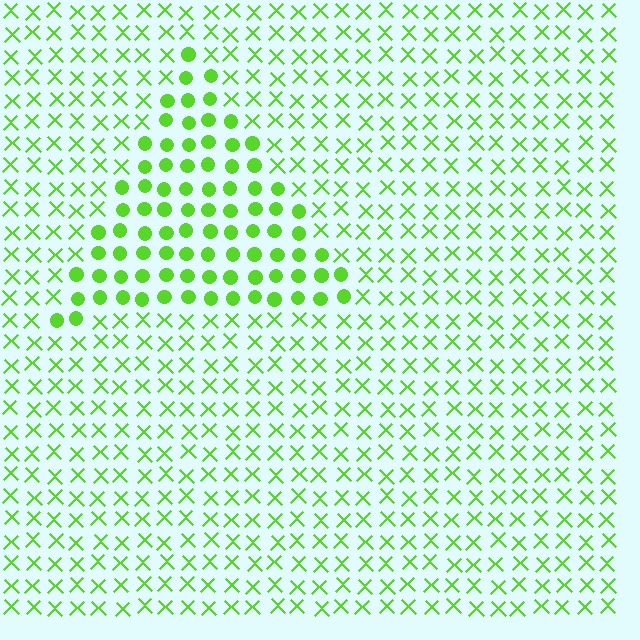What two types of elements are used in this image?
The image uses circles inside the triangle region and X marks outside it.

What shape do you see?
I see a triangle.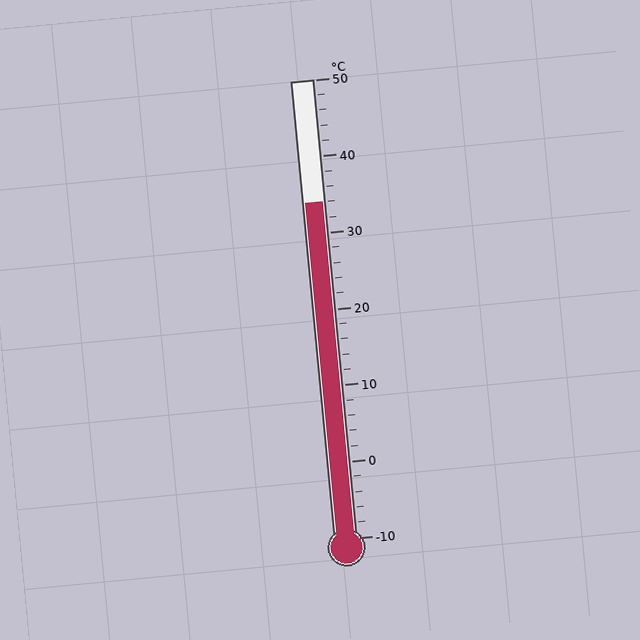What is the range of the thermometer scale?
The thermometer scale ranges from -10°C to 50°C.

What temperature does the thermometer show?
The thermometer shows approximately 34°C.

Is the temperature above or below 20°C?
The temperature is above 20°C.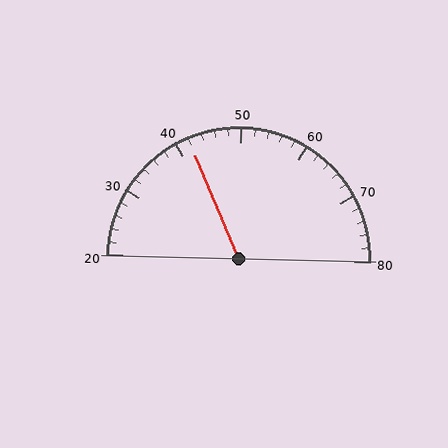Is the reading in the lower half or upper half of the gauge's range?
The reading is in the lower half of the range (20 to 80).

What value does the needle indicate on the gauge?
The needle indicates approximately 42.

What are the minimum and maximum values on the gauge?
The gauge ranges from 20 to 80.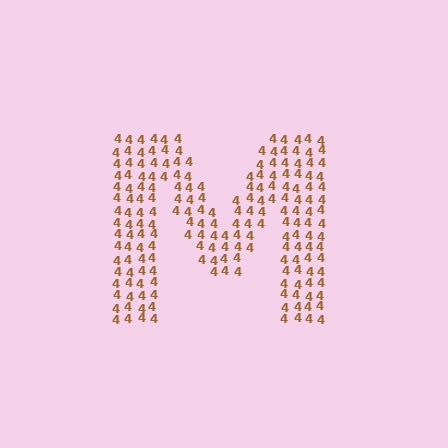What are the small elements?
The small elements are digit 4's.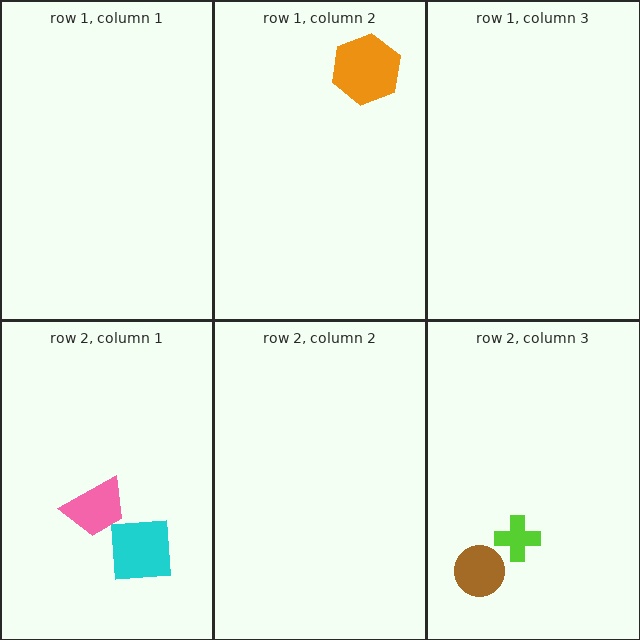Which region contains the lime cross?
The row 2, column 3 region.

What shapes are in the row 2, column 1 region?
The cyan square, the pink trapezoid.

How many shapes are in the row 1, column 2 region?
1.